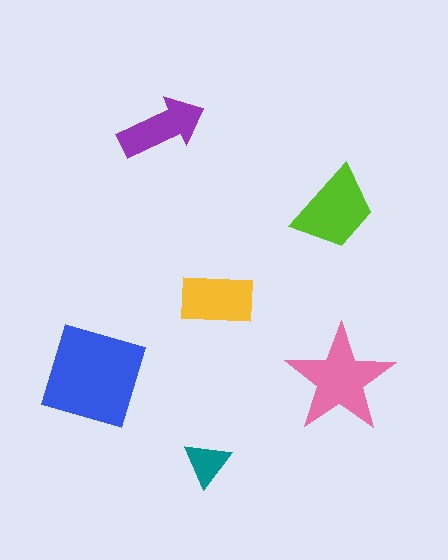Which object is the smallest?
The teal triangle.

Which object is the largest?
The blue diamond.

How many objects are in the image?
There are 6 objects in the image.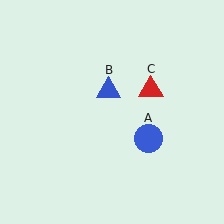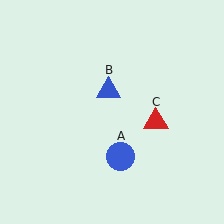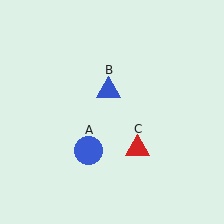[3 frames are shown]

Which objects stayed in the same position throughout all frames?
Blue triangle (object B) remained stationary.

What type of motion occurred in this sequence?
The blue circle (object A), red triangle (object C) rotated clockwise around the center of the scene.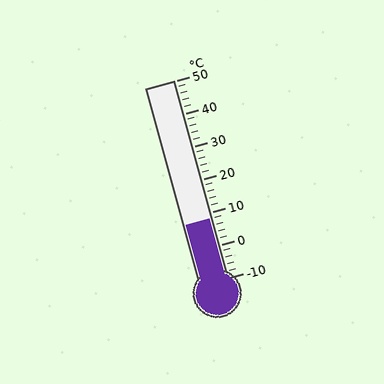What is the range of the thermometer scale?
The thermometer scale ranges from -10°C to 50°C.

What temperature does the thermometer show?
The thermometer shows approximately 8°C.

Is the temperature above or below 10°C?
The temperature is below 10°C.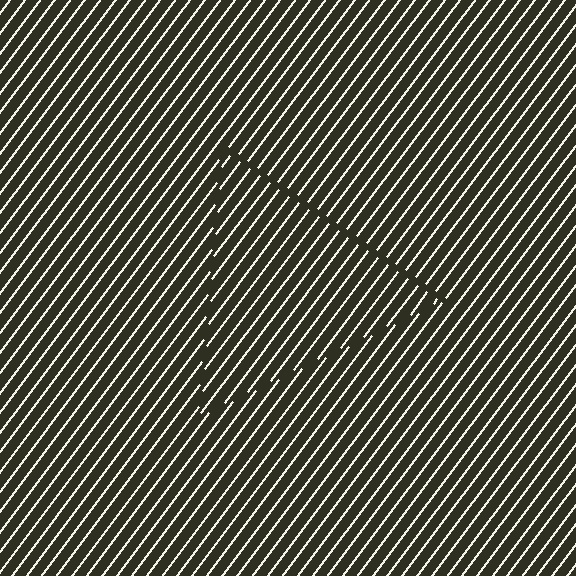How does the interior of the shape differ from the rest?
The interior of the shape contains the same grating, shifted by half a period — the contour is defined by the phase discontinuity where line-ends from the inner and outer gratings abut.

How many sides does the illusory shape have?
3 sides — the line-ends trace a triangle.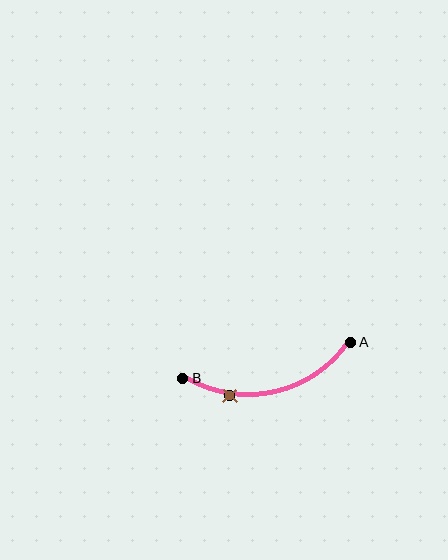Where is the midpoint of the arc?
The arc midpoint is the point on the curve farthest from the straight line joining A and B. It sits below that line.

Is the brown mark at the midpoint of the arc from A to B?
No. The brown mark lies on the arc but is closer to endpoint B. The arc midpoint would be at the point on the curve equidistant along the arc from both A and B.